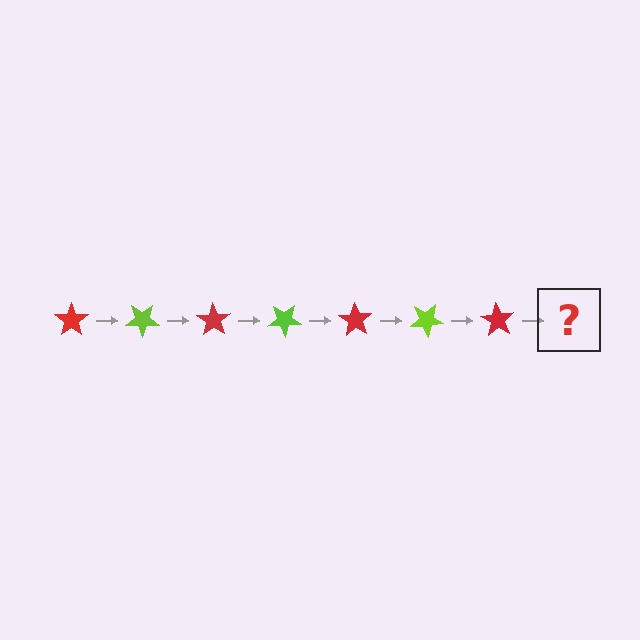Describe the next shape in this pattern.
It should be a lime star, rotated 245 degrees from the start.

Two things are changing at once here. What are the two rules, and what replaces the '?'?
The two rules are that it rotates 35 degrees each step and the color cycles through red and lime. The '?' should be a lime star, rotated 245 degrees from the start.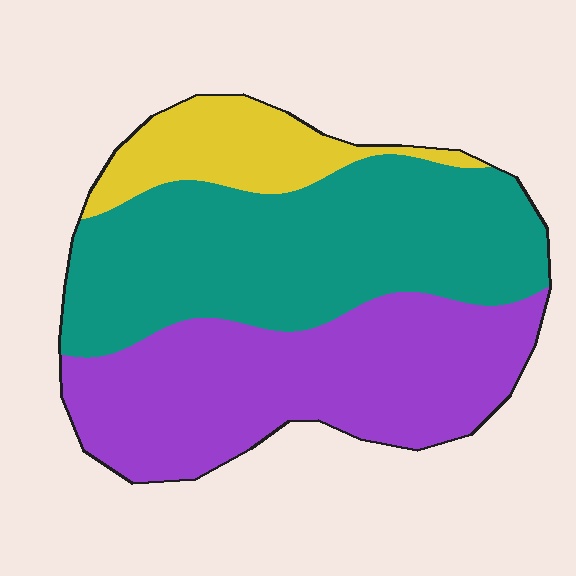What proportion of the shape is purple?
Purple covers roughly 40% of the shape.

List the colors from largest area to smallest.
From largest to smallest: teal, purple, yellow.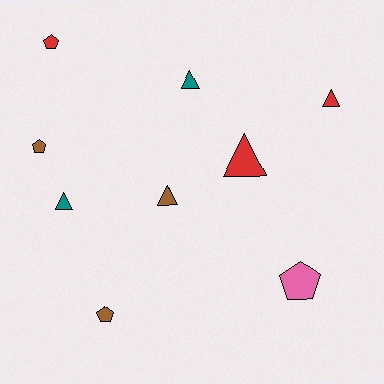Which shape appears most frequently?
Triangle, with 5 objects.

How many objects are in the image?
There are 9 objects.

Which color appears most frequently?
Red, with 3 objects.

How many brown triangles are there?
There is 1 brown triangle.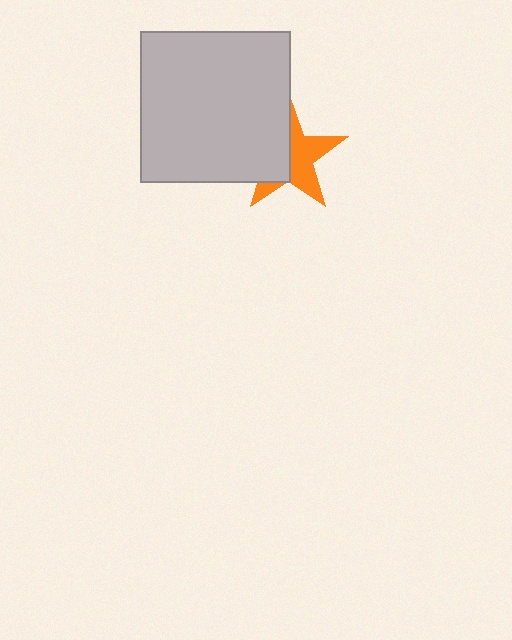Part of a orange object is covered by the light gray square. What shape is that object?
It is a star.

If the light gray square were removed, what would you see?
You would see the complete orange star.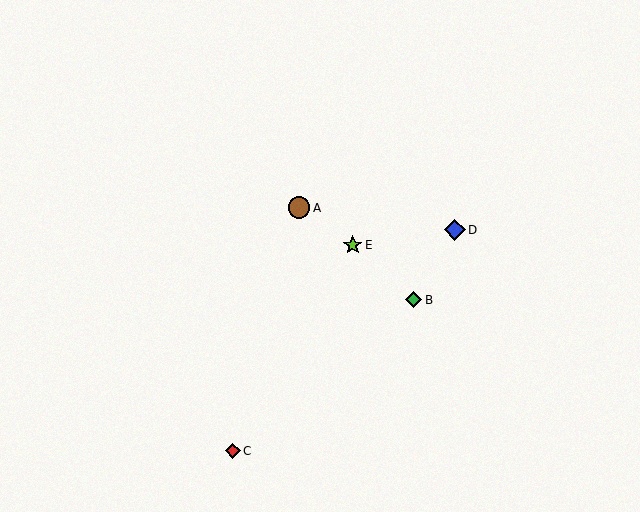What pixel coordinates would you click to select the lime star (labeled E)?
Click at (353, 245) to select the lime star E.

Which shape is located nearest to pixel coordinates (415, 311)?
The green diamond (labeled B) at (413, 300) is nearest to that location.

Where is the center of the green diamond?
The center of the green diamond is at (413, 300).